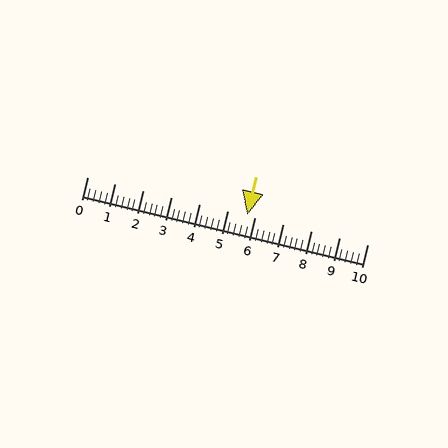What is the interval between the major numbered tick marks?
The major tick marks are spaced 1 units apart.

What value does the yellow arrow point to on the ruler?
The yellow arrow points to approximately 5.7.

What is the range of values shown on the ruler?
The ruler shows values from 0 to 10.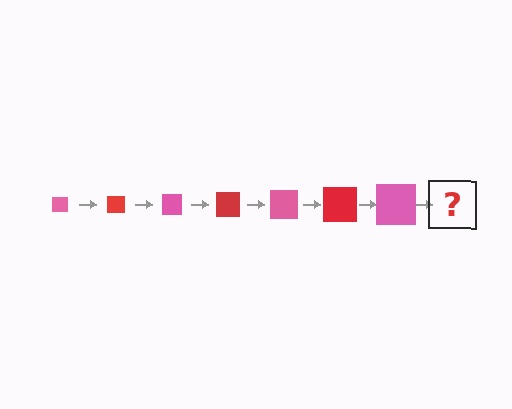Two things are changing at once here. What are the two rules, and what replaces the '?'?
The two rules are that the square grows larger each step and the color cycles through pink and red. The '?' should be a red square, larger than the previous one.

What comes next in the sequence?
The next element should be a red square, larger than the previous one.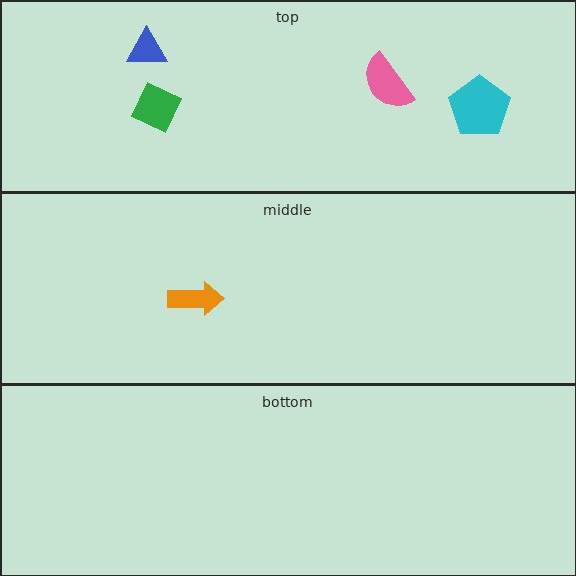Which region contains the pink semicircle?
The top region.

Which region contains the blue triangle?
The top region.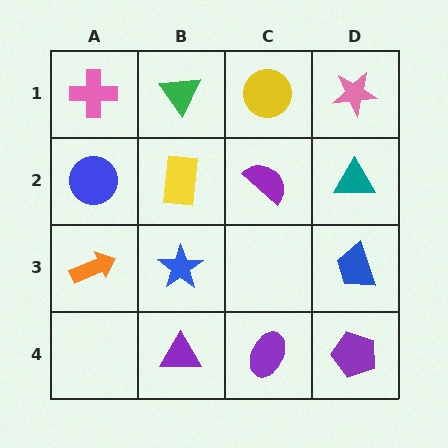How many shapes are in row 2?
4 shapes.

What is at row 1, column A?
A pink cross.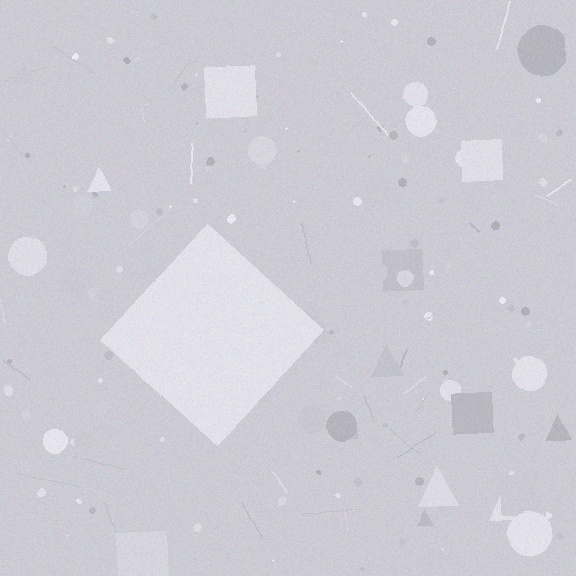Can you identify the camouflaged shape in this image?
The camouflaged shape is a diamond.